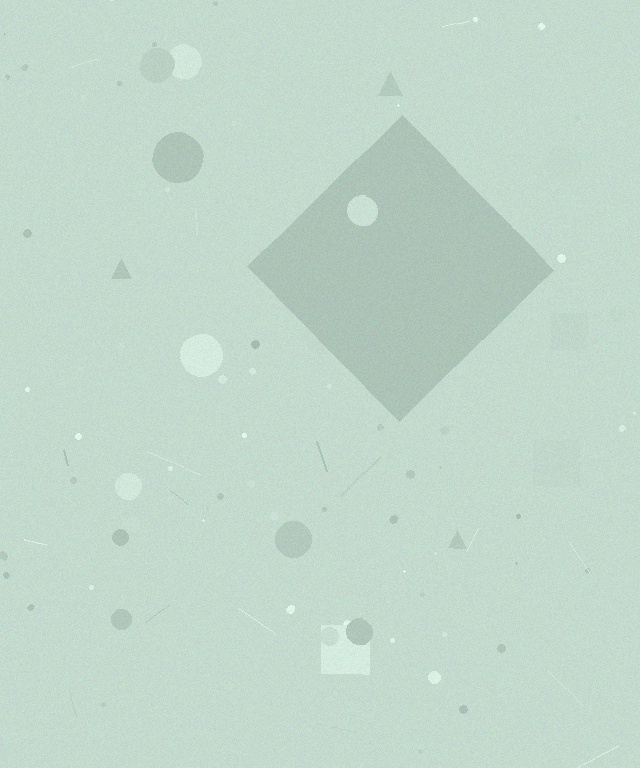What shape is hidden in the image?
A diamond is hidden in the image.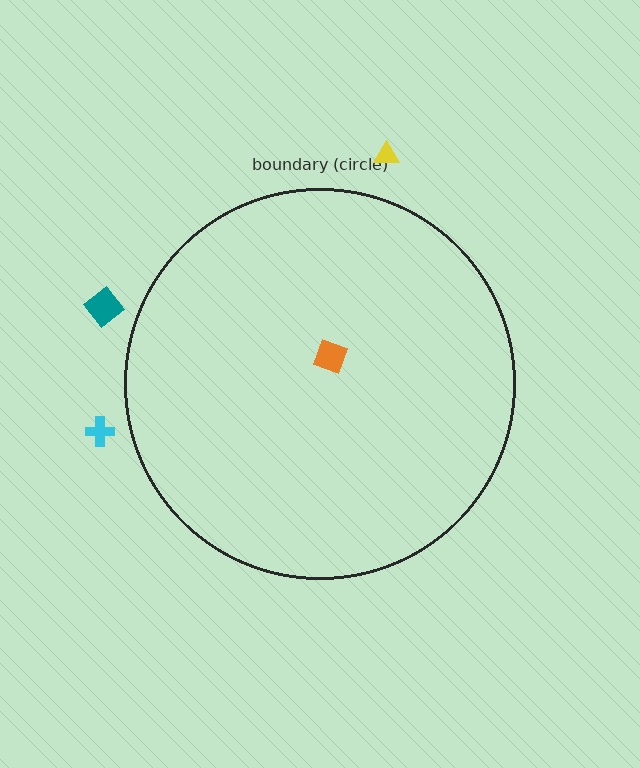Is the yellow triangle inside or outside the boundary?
Outside.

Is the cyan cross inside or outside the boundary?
Outside.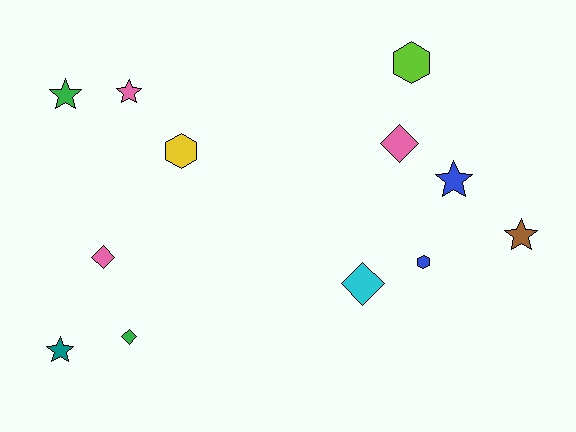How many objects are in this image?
There are 12 objects.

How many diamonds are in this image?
There are 4 diamonds.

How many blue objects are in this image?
There are 2 blue objects.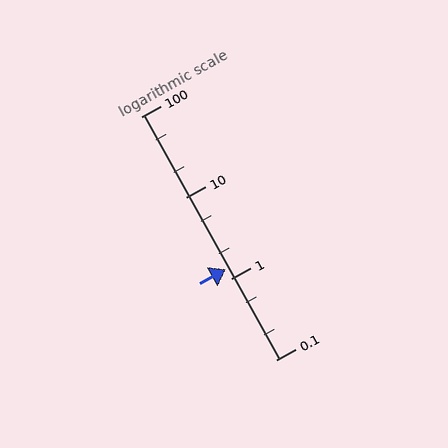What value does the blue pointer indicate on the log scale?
The pointer indicates approximately 1.3.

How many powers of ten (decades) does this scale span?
The scale spans 3 decades, from 0.1 to 100.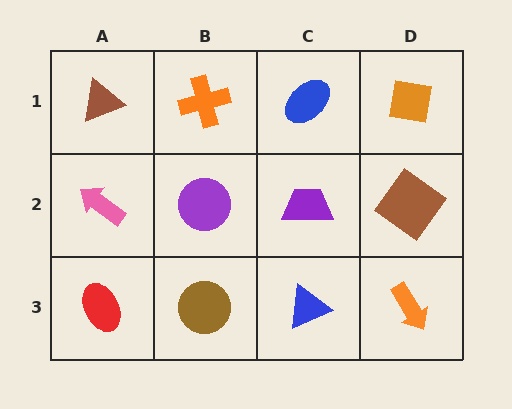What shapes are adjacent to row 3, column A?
A pink arrow (row 2, column A), a brown circle (row 3, column B).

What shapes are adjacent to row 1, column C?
A purple trapezoid (row 2, column C), an orange cross (row 1, column B), an orange square (row 1, column D).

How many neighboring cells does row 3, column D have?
2.